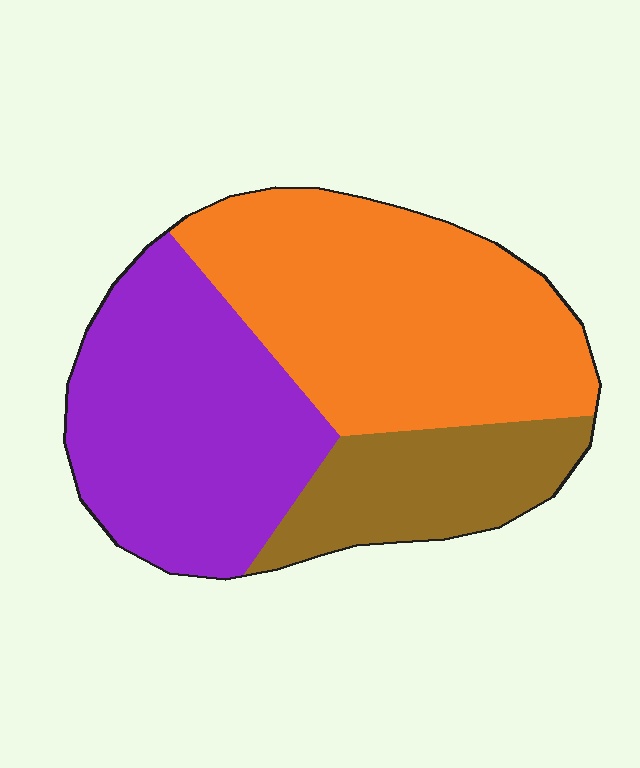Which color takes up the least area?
Brown, at roughly 20%.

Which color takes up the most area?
Orange, at roughly 45%.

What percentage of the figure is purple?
Purple takes up about three eighths (3/8) of the figure.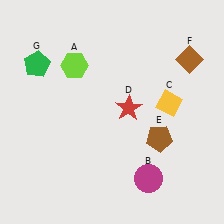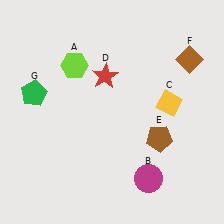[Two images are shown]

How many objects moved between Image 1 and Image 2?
2 objects moved between the two images.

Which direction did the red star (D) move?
The red star (D) moved up.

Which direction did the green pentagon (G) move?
The green pentagon (G) moved down.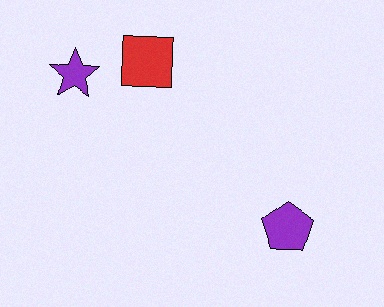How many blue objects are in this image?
There are no blue objects.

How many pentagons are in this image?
There is 1 pentagon.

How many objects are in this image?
There are 3 objects.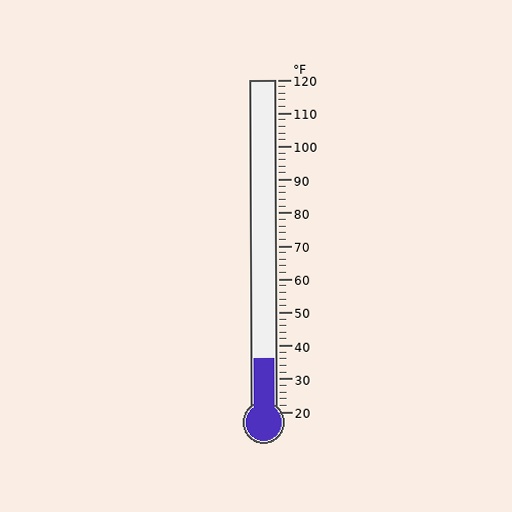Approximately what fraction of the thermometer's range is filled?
The thermometer is filled to approximately 15% of its range.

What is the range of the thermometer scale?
The thermometer scale ranges from 20°F to 120°F.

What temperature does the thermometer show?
The thermometer shows approximately 36°F.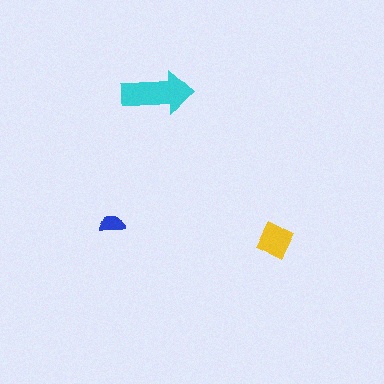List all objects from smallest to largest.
The blue semicircle, the yellow square, the cyan arrow.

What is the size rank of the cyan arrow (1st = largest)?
1st.